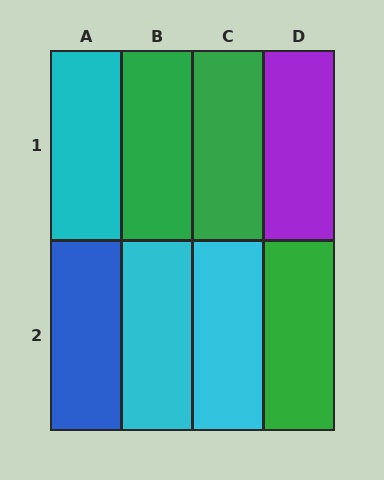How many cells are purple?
1 cell is purple.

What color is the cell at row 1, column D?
Purple.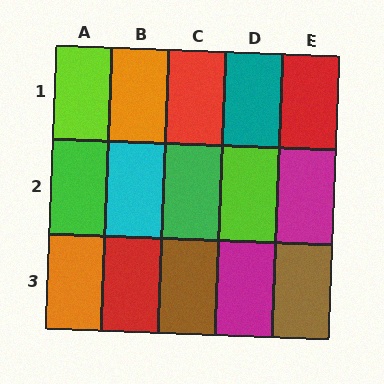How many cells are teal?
1 cell is teal.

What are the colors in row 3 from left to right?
Orange, red, brown, magenta, brown.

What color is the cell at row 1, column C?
Red.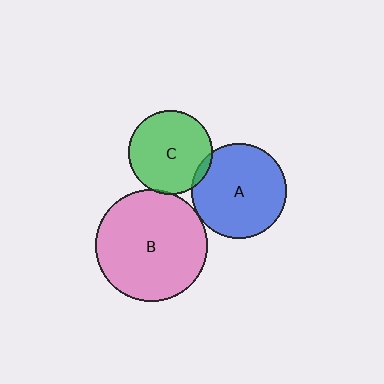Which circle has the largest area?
Circle B (pink).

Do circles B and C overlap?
Yes.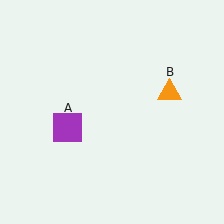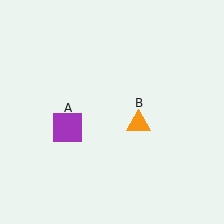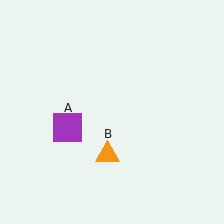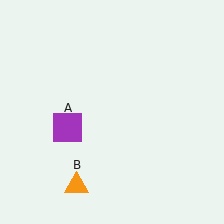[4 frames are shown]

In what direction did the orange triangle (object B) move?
The orange triangle (object B) moved down and to the left.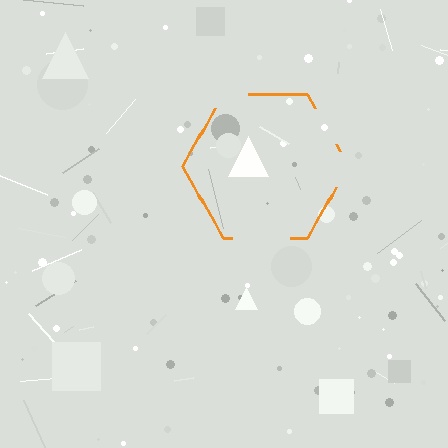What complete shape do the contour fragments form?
The contour fragments form a hexagon.